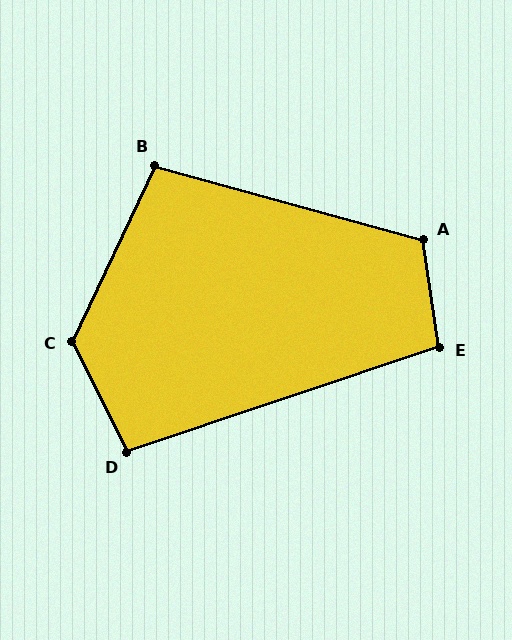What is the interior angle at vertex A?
Approximately 114 degrees (obtuse).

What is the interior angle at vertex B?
Approximately 100 degrees (obtuse).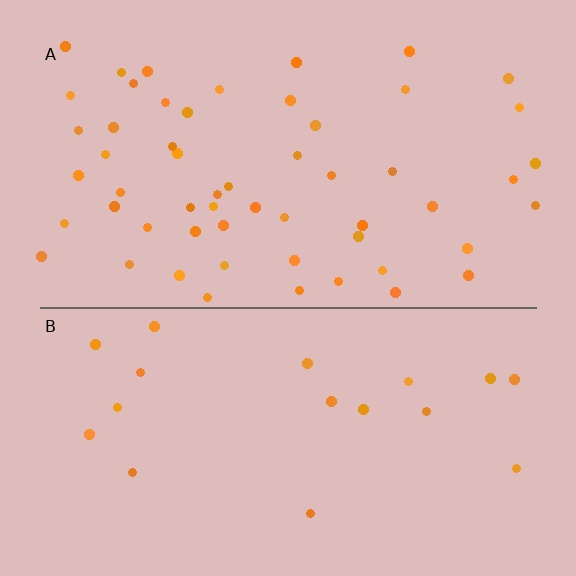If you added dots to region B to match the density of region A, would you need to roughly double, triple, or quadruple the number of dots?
Approximately triple.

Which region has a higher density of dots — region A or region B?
A (the top).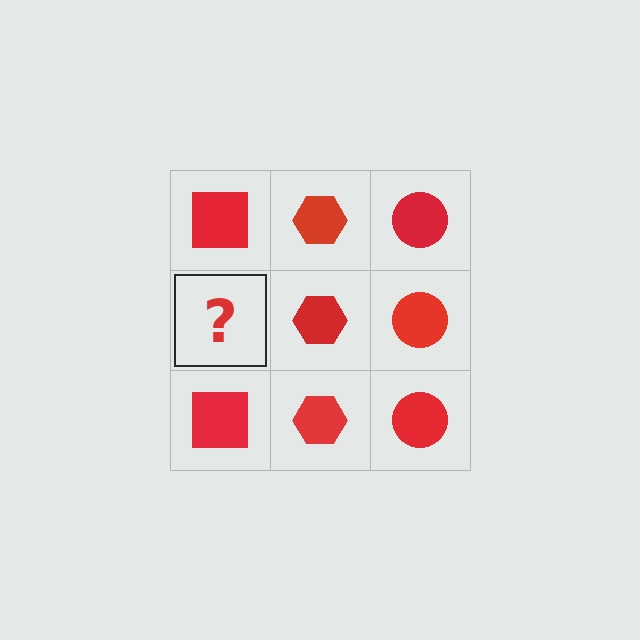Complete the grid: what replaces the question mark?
The question mark should be replaced with a red square.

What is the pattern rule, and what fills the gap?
The rule is that each column has a consistent shape. The gap should be filled with a red square.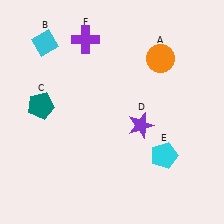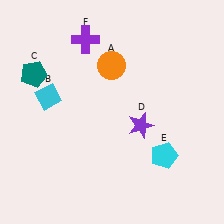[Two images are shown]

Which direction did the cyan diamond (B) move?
The cyan diamond (B) moved down.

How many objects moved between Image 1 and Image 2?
3 objects moved between the two images.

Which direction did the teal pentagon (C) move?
The teal pentagon (C) moved up.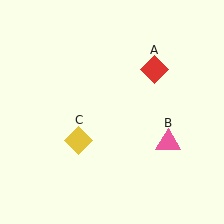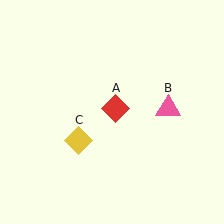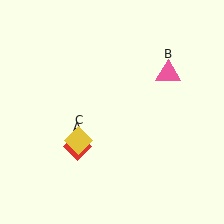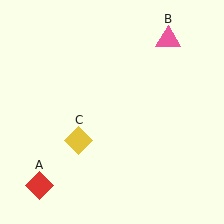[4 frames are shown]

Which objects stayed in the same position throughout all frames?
Yellow diamond (object C) remained stationary.